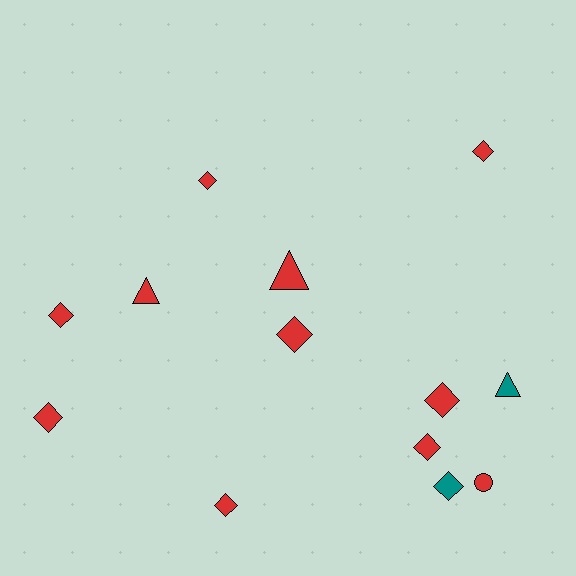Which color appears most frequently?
Red, with 11 objects.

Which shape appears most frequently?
Diamond, with 9 objects.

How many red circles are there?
There is 1 red circle.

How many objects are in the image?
There are 13 objects.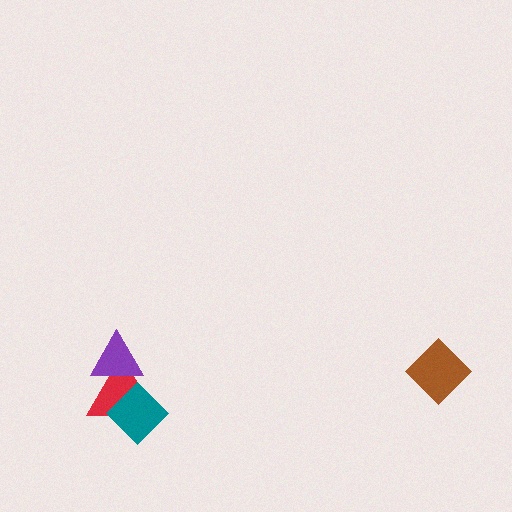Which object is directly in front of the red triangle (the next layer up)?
The purple triangle is directly in front of the red triangle.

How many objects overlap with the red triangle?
2 objects overlap with the red triangle.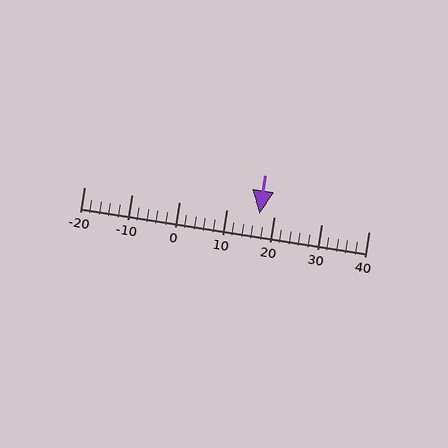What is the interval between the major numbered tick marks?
The major tick marks are spaced 10 units apart.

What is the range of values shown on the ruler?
The ruler shows values from -20 to 40.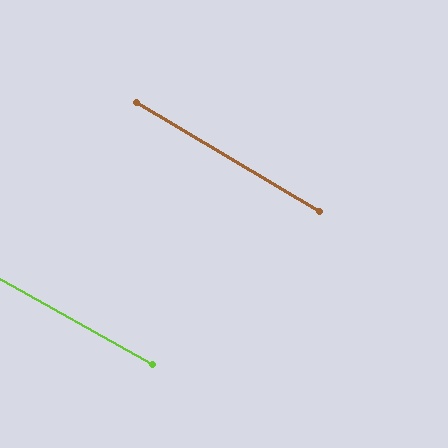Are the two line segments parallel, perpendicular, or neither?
Parallel — their directions differ by only 1.6°.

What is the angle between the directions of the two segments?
Approximately 2 degrees.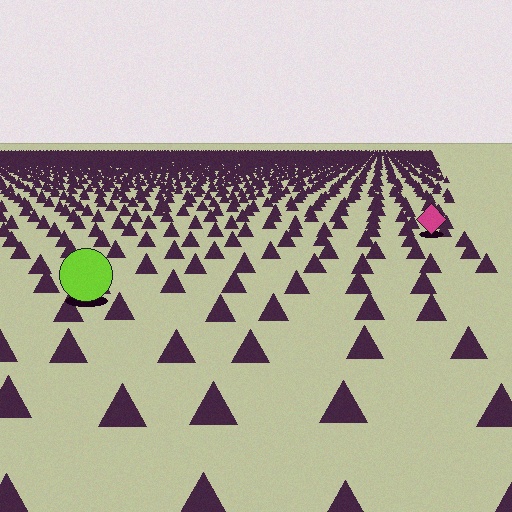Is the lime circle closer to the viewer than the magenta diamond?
Yes. The lime circle is closer — you can tell from the texture gradient: the ground texture is coarser near it.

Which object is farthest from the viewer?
The magenta diamond is farthest from the viewer. It appears smaller and the ground texture around it is denser.